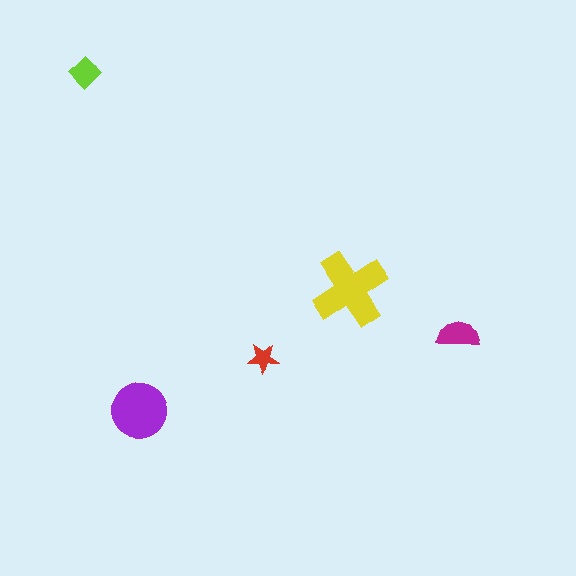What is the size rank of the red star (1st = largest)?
5th.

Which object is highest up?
The lime diamond is topmost.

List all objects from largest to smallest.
The yellow cross, the purple circle, the magenta semicircle, the lime diamond, the red star.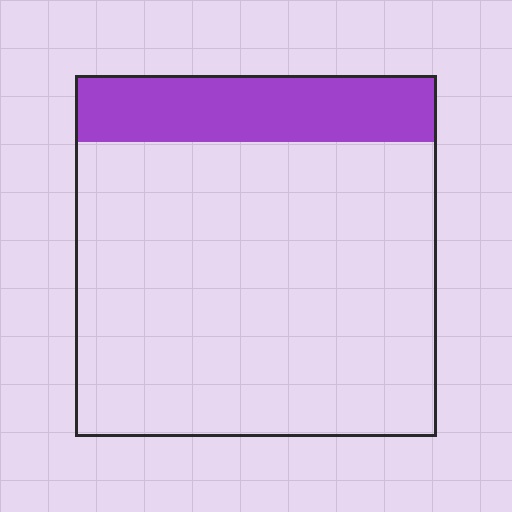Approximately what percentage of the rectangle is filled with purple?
Approximately 20%.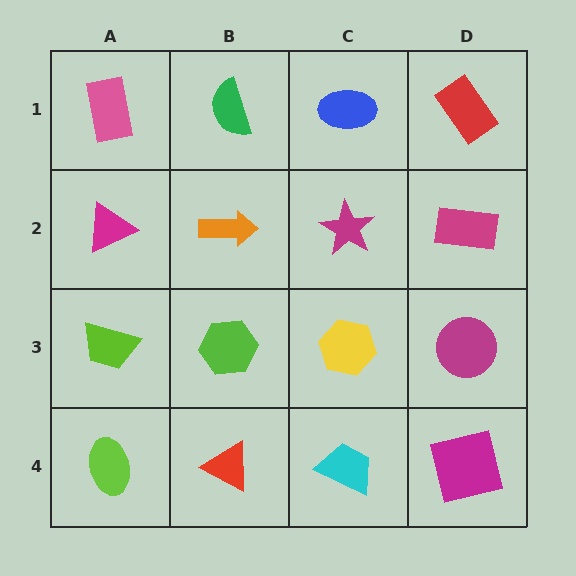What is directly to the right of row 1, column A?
A green semicircle.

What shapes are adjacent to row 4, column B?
A lime hexagon (row 3, column B), a lime ellipse (row 4, column A), a cyan trapezoid (row 4, column C).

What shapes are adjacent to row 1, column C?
A magenta star (row 2, column C), a green semicircle (row 1, column B), a red rectangle (row 1, column D).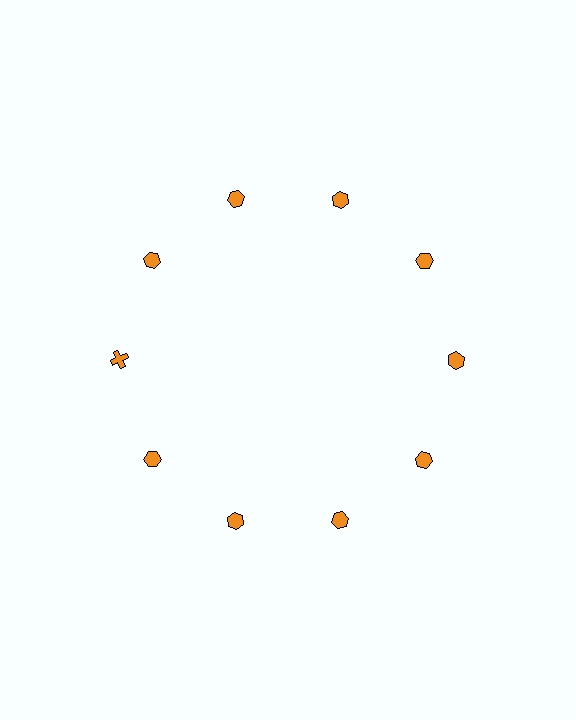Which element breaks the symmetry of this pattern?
The orange cross at roughly the 9 o'clock position breaks the symmetry. All other shapes are orange hexagons.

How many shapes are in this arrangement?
There are 10 shapes arranged in a ring pattern.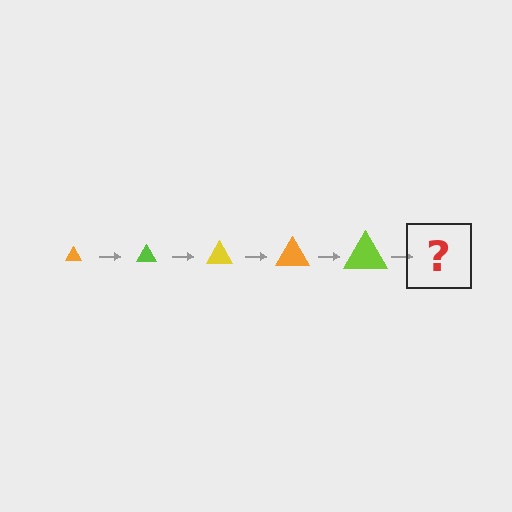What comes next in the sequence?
The next element should be a yellow triangle, larger than the previous one.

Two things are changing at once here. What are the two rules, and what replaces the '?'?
The two rules are that the triangle grows larger each step and the color cycles through orange, lime, and yellow. The '?' should be a yellow triangle, larger than the previous one.